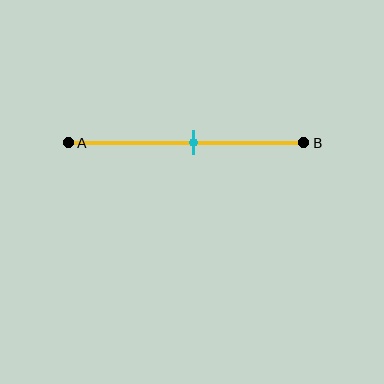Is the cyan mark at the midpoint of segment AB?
No, the mark is at about 55% from A, not at the 50% midpoint.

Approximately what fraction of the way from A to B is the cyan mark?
The cyan mark is approximately 55% of the way from A to B.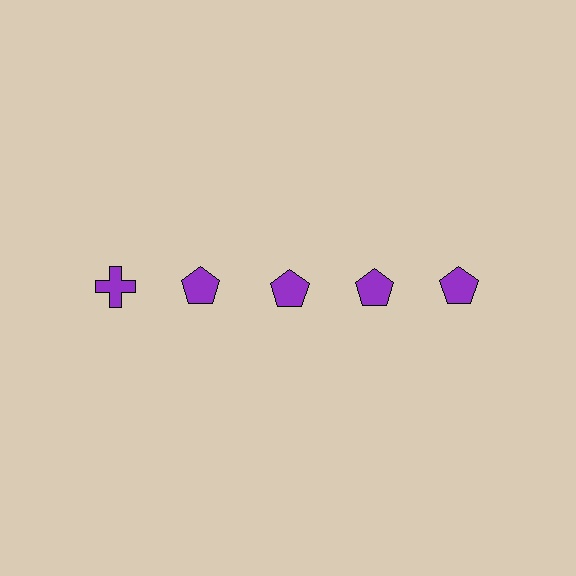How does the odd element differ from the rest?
It has a different shape: cross instead of pentagon.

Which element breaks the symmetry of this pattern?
The purple cross in the top row, leftmost column breaks the symmetry. All other shapes are purple pentagons.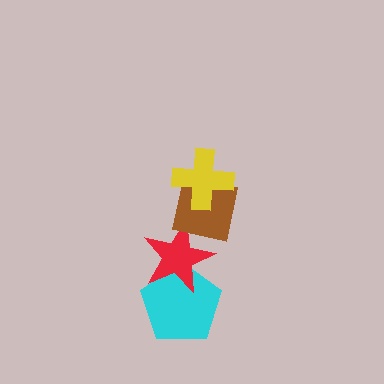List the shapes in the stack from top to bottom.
From top to bottom: the yellow cross, the brown square, the red star, the cyan pentagon.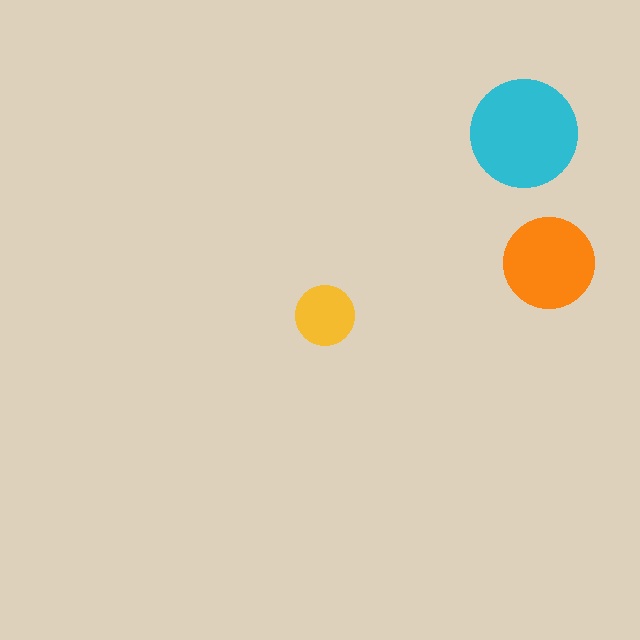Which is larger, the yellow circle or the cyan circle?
The cyan one.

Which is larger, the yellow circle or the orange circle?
The orange one.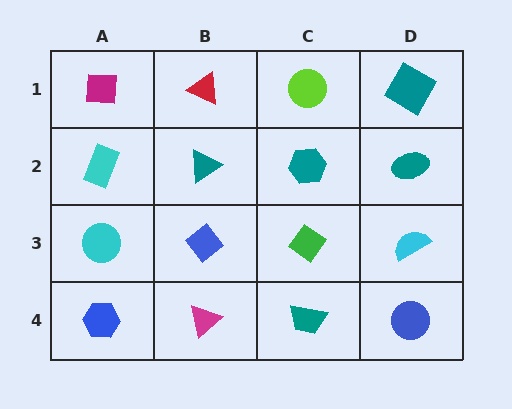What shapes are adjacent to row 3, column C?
A teal hexagon (row 2, column C), a teal trapezoid (row 4, column C), a blue diamond (row 3, column B), a cyan semicircle (row 3, column D).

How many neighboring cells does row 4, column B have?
3.